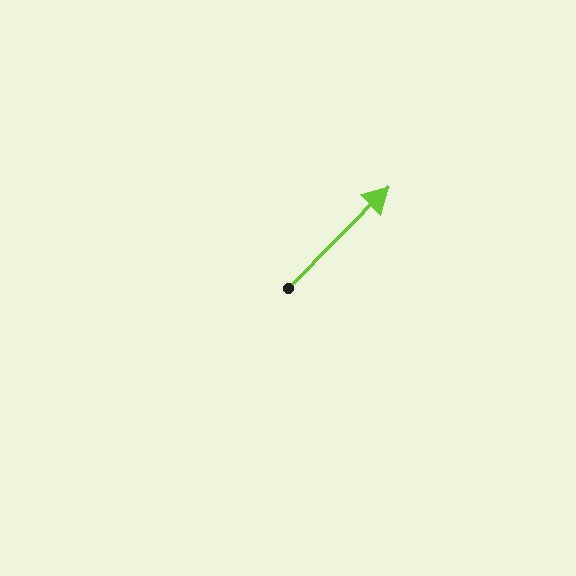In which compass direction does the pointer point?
Northeast.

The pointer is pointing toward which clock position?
Roughly 1 o'clock.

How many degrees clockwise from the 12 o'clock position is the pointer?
Approximately 45 degrees.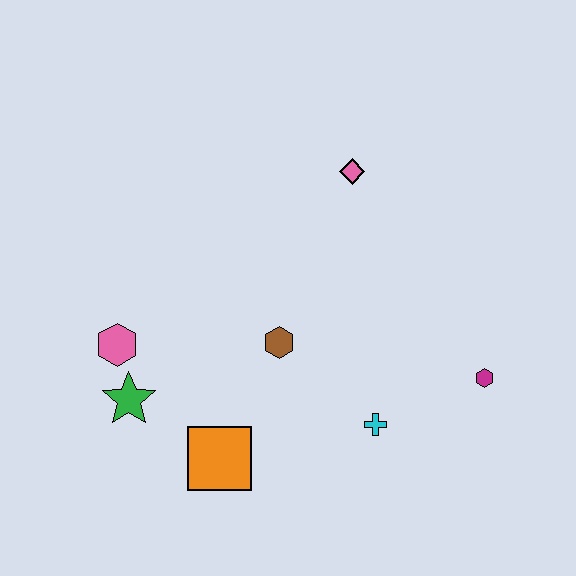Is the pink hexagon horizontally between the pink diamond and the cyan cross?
No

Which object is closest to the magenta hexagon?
The cyan cross is closest to the magenta hexagon.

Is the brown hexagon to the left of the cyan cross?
Yes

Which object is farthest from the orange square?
The pink diamond is farthest from the orange square.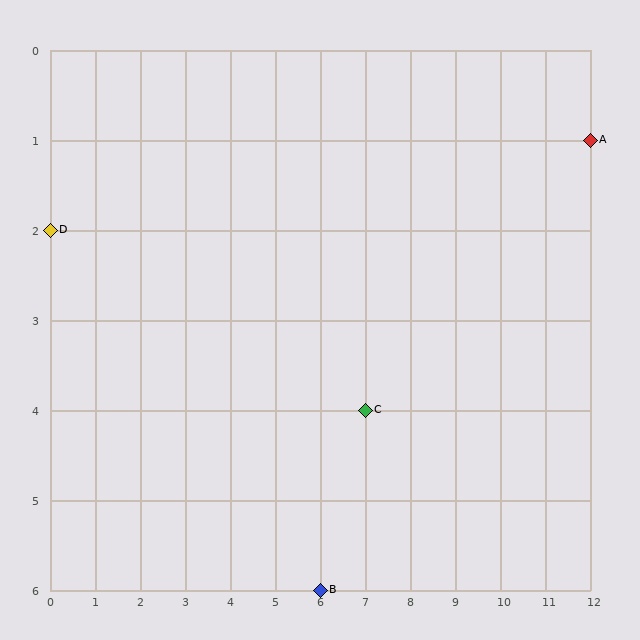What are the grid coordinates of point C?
Point C is at grid coordinates (7, 4).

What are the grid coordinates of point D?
Point D is at grid coordinates (0, 2).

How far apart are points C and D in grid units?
Points C and D are 7 columns and 2 rows apart (about 7.3 grid units diagonally).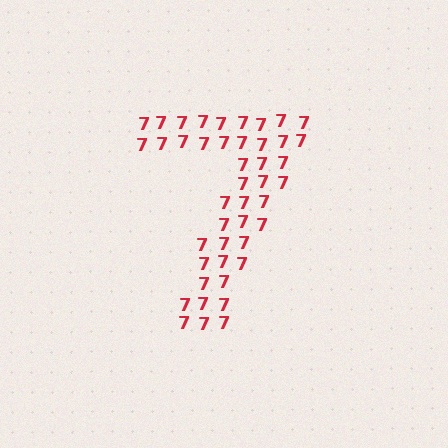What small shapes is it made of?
It is made of small digit 7's.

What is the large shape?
The large shape is the digit 7.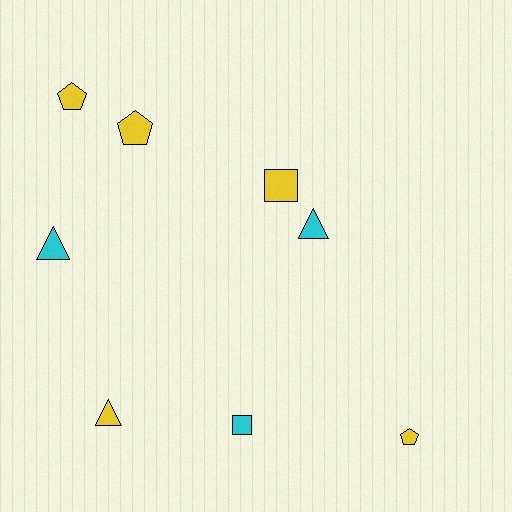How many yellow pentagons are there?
There are 3 yellow pentagons.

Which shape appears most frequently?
Pentagon, with 3 objects.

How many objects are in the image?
There are 8 objects.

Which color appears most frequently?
Yellow, with 5 objects.